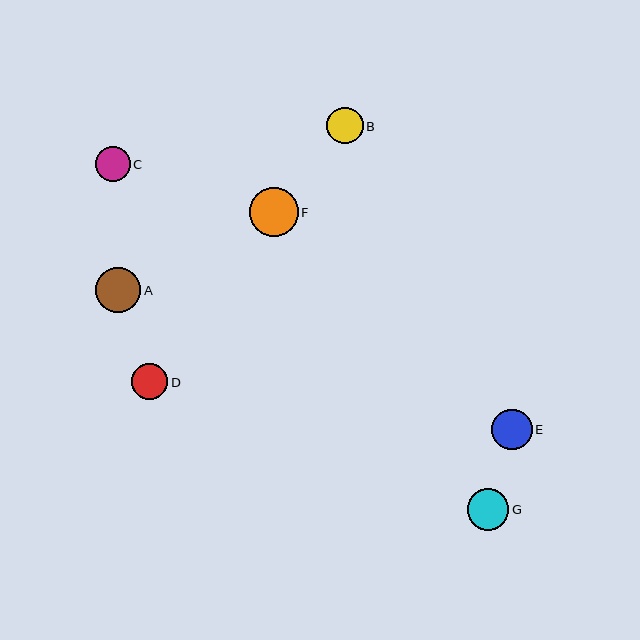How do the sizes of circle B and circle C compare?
Circle B and circle C are approximately the same size.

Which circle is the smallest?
Circle C is the smallest with a size of approximately 34 pixels.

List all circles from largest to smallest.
From largest to smallest: F, A, G, E, D, B, C.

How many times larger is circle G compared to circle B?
Circle G is approximately 1.2 times the size of circle B.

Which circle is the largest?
Circle F is the largest with a size of approximately 49 pixels.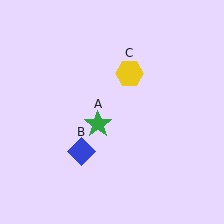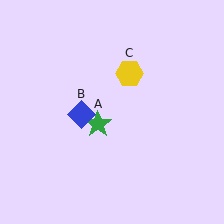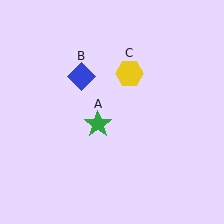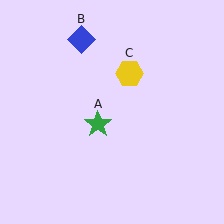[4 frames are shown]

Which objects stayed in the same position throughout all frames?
Green star (object A) and yellow hexagon (object C) remained stationary.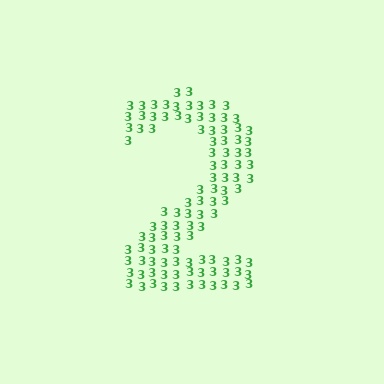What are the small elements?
The small elements are digit 3's.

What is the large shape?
The large shape is the digit 2.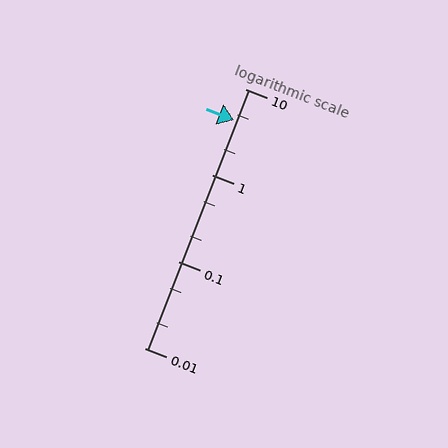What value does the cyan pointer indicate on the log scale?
The pointer indicates approximately 4.4.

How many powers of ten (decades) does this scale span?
The scale spans 3 decades, from 0.01 to 10.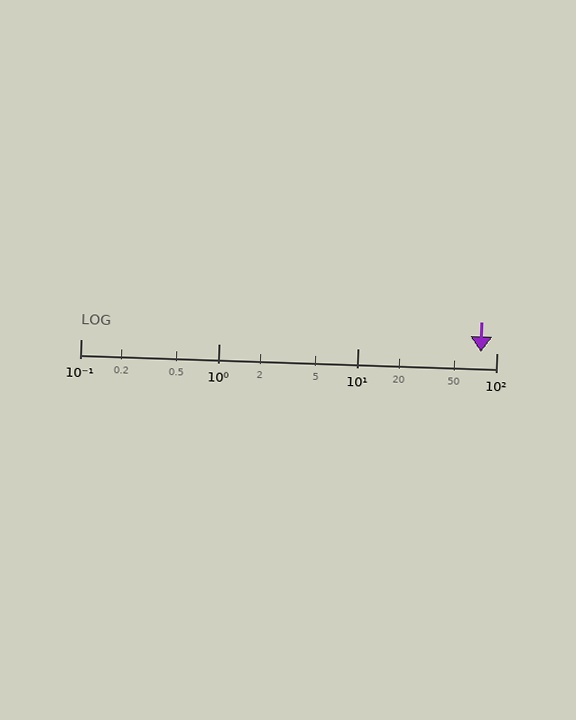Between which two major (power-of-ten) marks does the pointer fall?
The pointer is between 10 and 100.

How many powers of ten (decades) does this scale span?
The scale spans 3 decades, from 0.1 to 100.